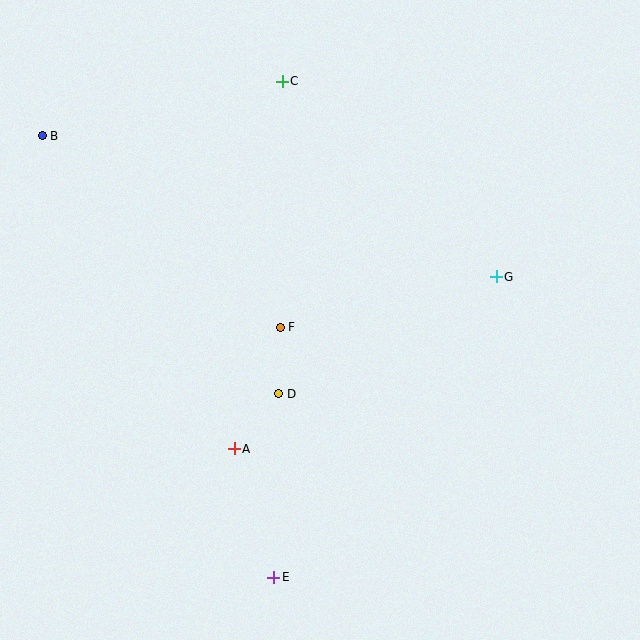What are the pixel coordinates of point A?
Point A is at (234, 449).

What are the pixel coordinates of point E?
Point E is at (274, 577).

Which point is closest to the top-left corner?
Point B is closest to the top-left corner.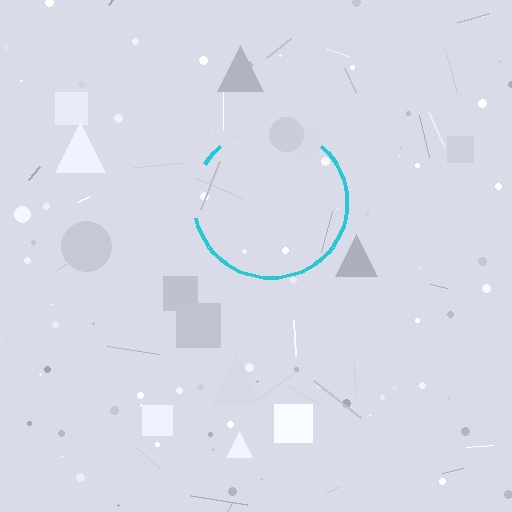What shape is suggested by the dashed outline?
The dashed outline suggests a circle.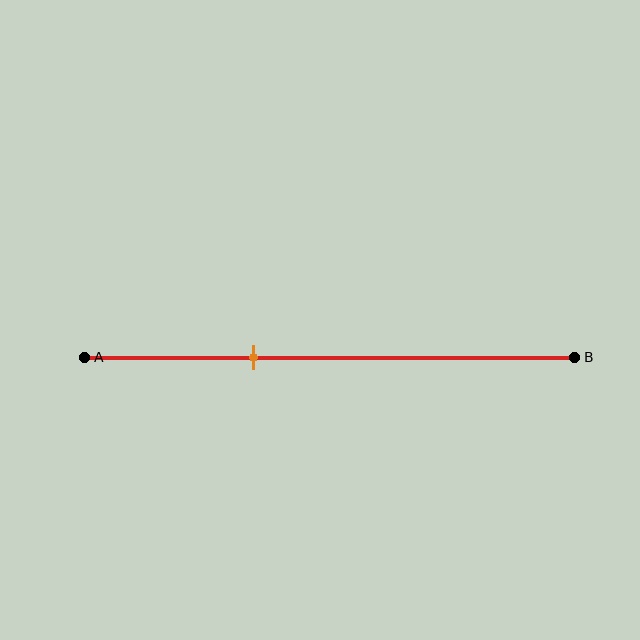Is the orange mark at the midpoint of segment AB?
No, the mark is at about 35% from A, not at the 50% midpoint.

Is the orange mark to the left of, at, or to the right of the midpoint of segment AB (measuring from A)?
The orange mark is to the left of the midpoint of segment AB.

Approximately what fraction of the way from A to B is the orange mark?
The orange mark is approximately 35% of the way from A to B.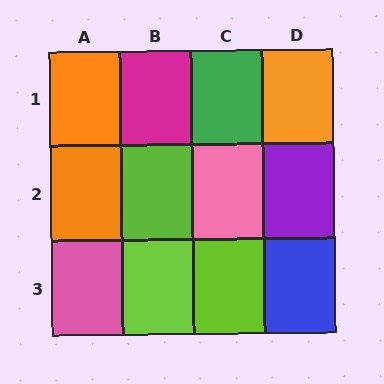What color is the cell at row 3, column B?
Lime.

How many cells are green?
1 cell is green.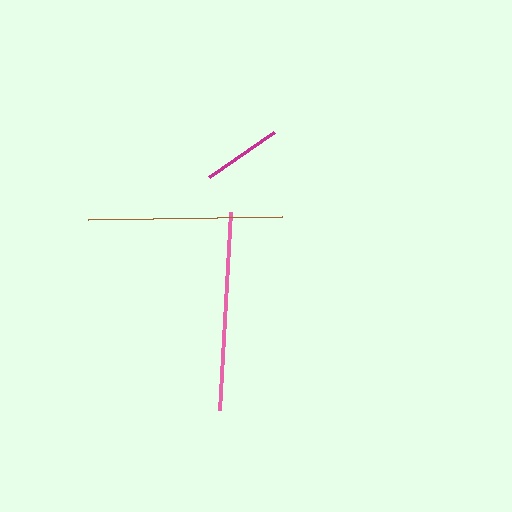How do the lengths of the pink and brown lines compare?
The pink and brown lines are approximately the same length.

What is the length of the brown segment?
The brown segment is approximately 194 pixels long.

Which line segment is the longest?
The pink line is the longest at approximately 199 pixels.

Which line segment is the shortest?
The magenta line is the shortest at approximately 79 pixels.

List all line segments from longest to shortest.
From longest to shortest: pink, brown, magenta.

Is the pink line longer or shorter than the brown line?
The pink line is longer than the brown line.